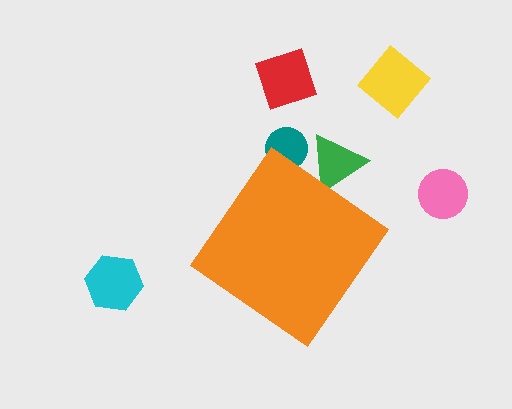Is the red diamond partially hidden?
No, the red diamond is fully visible.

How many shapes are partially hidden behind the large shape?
2 shapes are partially hidden.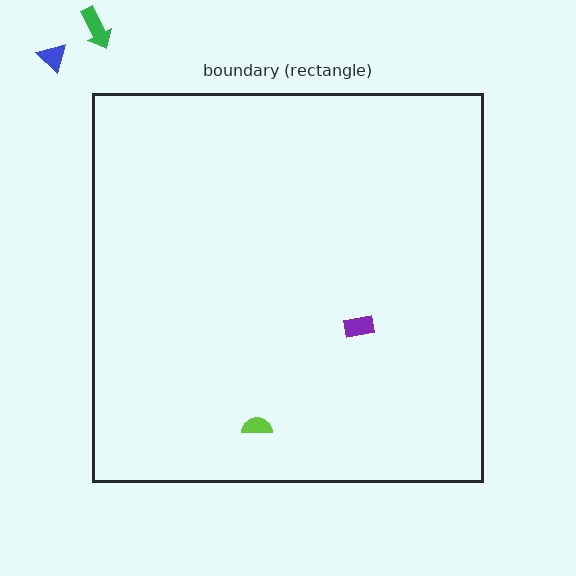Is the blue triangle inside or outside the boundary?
Outside.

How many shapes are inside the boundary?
2 inside, 2 outside.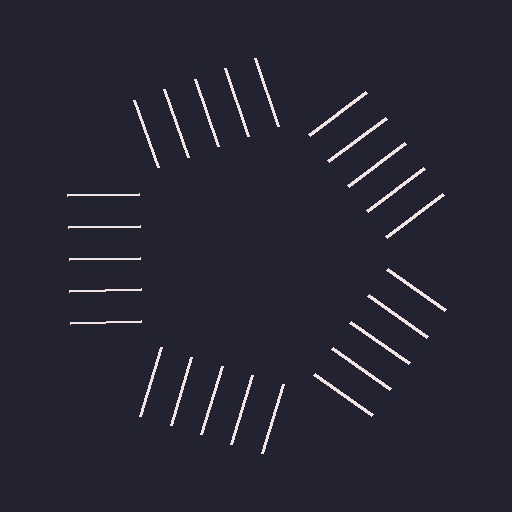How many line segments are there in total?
25 — 5 along each of the 5 edges.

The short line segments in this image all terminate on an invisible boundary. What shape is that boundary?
An illusory pentagon — the line segments terminate on its edges but no continuous stroke is drawn.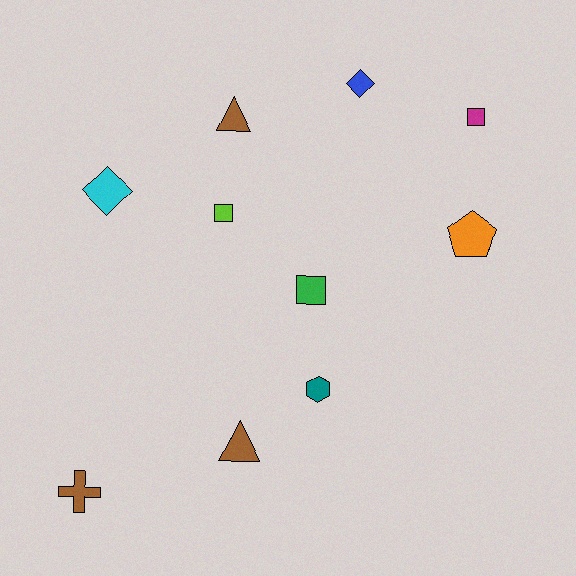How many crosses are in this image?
There is 1 cross.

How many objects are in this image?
There are 10 objects.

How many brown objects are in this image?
There are 3 brown objects.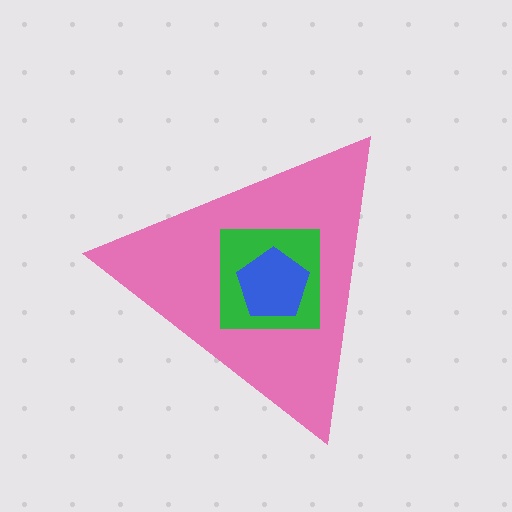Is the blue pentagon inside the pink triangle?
Yes.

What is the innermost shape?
The blue pentagon.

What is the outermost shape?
The pink triangle.